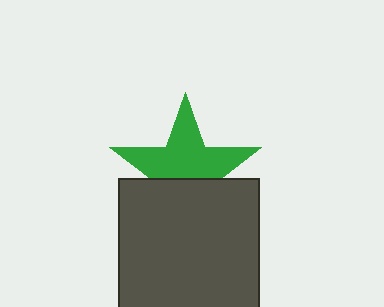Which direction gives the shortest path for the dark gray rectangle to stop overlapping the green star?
Moving down gives the shortest separation.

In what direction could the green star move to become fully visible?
The green star could move up. That would shift it out from behind the dark gray rectangle entirely.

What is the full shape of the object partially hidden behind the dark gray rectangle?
The partially hidden object is a green star.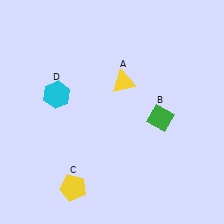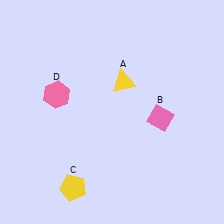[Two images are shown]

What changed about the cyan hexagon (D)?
In Image 1, D is cyan. In Image 2, it changed to pink.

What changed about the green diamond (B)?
In Image 1, B is green. In Image 2, it changed to pink.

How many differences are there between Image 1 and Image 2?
There are 2 differences between the two images.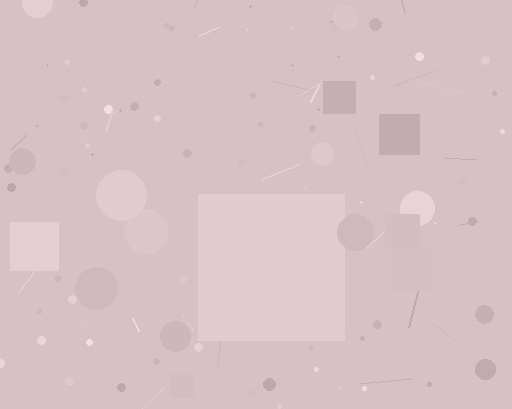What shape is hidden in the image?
A square is hidden in the image.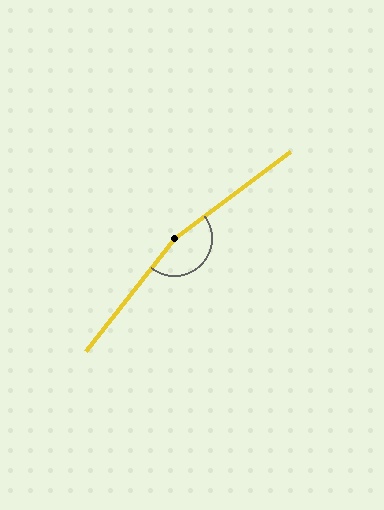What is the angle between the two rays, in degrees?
Approximately 165 degrees.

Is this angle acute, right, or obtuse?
It is obtuse.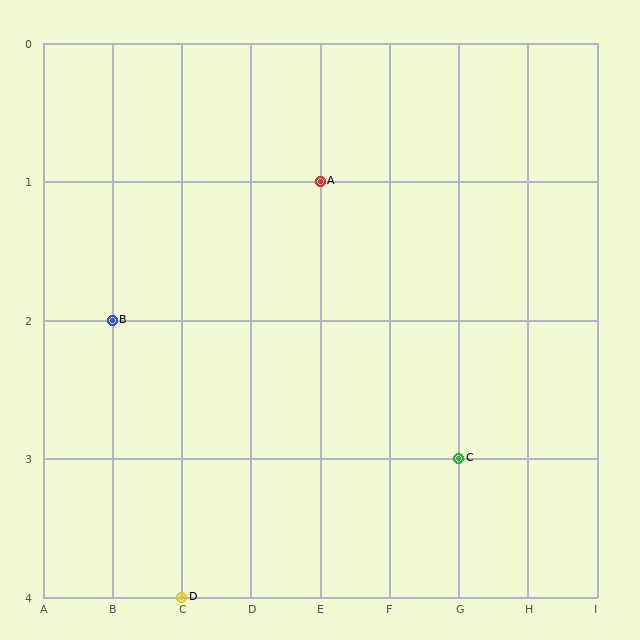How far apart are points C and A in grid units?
Points C and A are 2 columns and 2 rows apart (about 2.8 grid units diagonally).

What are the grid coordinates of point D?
Point D is at grid coordinates (C, 4).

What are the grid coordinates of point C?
Point C is at grid coordinates (G, 3).